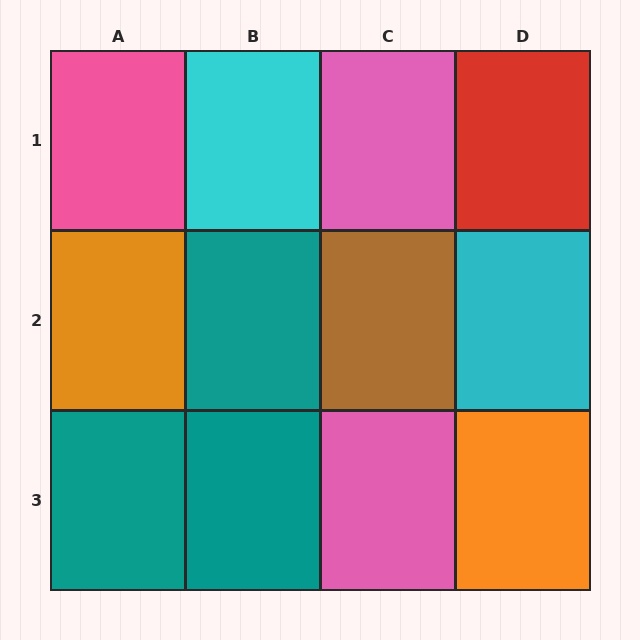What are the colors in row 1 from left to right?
Pink, cyan, pink, red.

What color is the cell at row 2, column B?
Teal.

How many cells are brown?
1 cell is brown.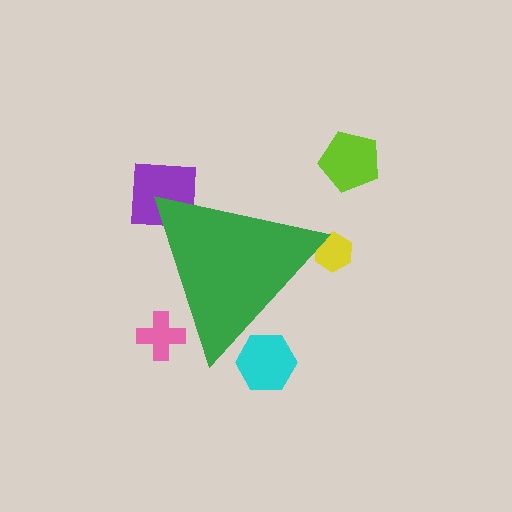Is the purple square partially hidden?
Yes, the purple square is partially hidden behind the green triangle.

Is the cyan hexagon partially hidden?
Yes, the cyan hexagon is partially hidden behind the green triangle.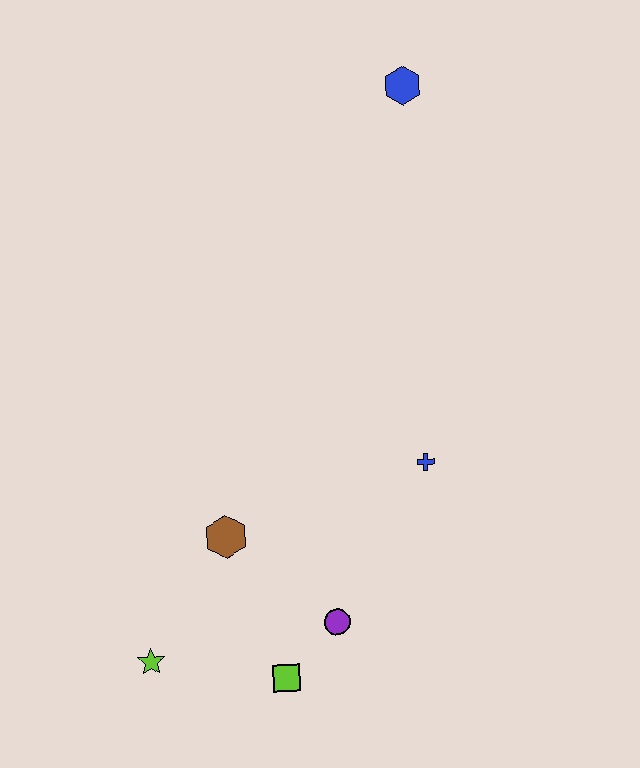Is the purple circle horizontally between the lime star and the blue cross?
Yes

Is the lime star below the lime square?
No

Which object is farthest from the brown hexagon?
The blue hexagon is farthest from the brown hexagon.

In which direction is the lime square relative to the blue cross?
The lime square is below the blue cross.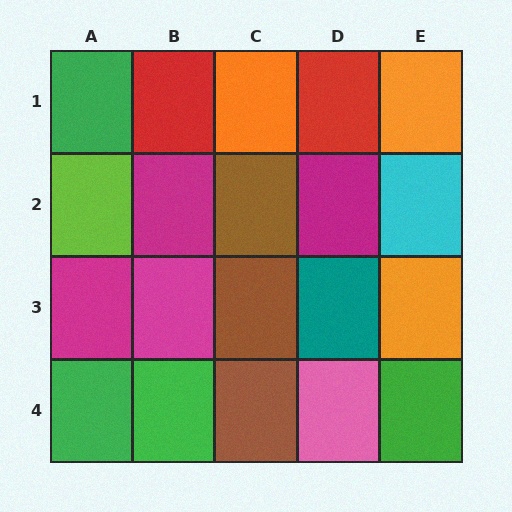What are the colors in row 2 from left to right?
Lime, magenta, brown, magenta, cyan.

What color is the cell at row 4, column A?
Green.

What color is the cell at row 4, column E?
Green.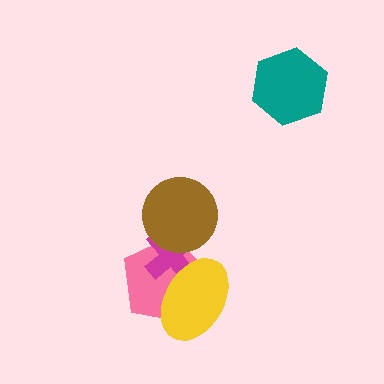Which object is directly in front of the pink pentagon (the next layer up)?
The magenta cross is directly in front of the pink pentagon.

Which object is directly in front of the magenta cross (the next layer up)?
The yellow ellipse is directly in front of the magenta cross.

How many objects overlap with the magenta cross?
3 objects overlap with the magenta cross.